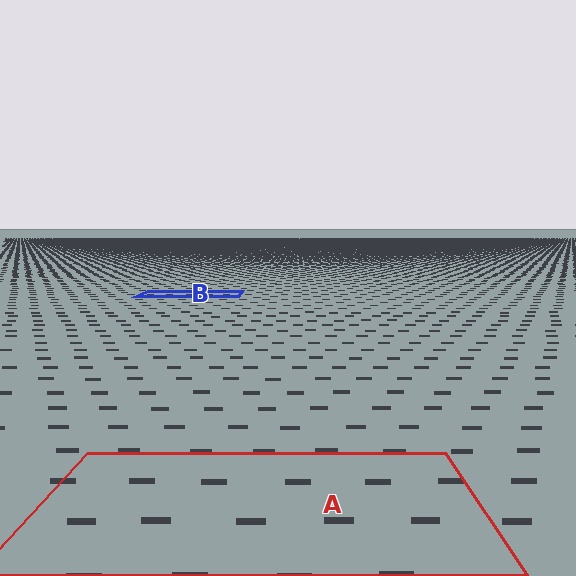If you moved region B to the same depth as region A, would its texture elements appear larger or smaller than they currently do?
They would appear larger. At a closer depth, the same texture elements are projected at a bigger on-screen size.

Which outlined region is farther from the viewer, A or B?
Region B is farther from the viewer — the texture elements inside it appear smaller and more densely packed.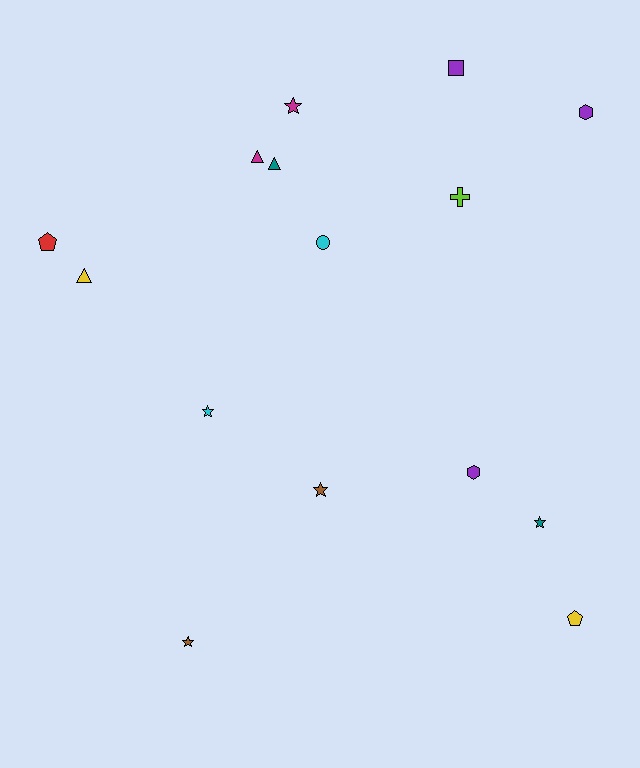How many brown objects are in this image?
There are 2 brown objects.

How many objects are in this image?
There are 15 objects.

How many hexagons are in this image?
There are 2 hexagons.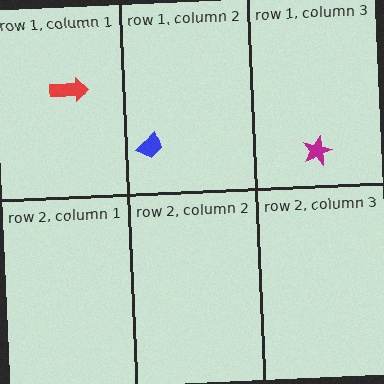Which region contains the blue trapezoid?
The row 1, column 2 region.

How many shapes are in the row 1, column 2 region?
1.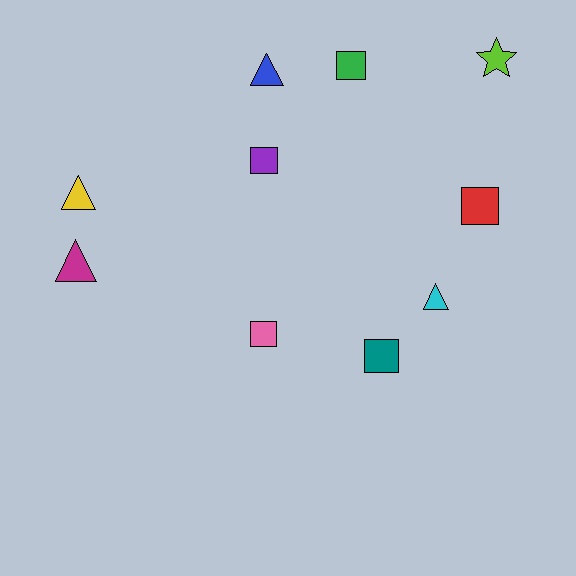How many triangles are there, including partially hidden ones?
There are 4 triangles.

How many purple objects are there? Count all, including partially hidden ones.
There is 1 purple object.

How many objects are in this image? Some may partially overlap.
There are 10 objects.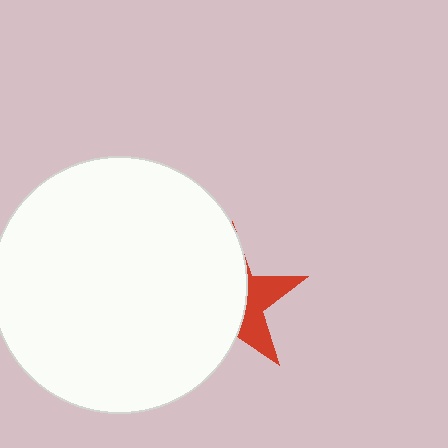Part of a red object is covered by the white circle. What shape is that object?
It is a star.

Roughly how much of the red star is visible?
A small part of it is visible (roughly 34%).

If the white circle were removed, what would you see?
You would see the complete red star.